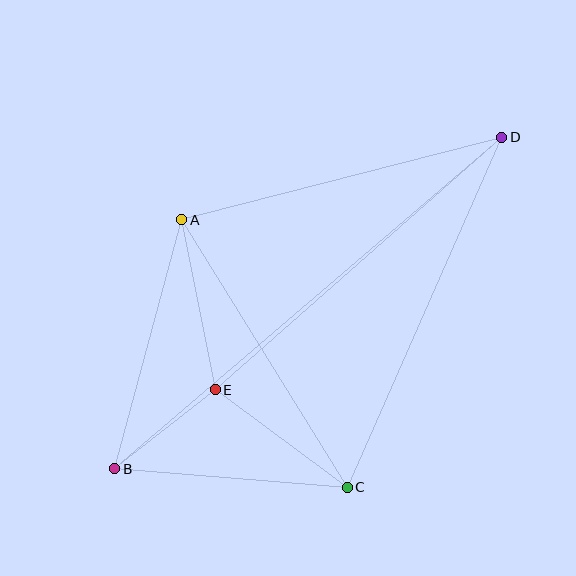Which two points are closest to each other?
Points B and E are closest to each other.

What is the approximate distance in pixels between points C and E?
The distance between C and E is approximately 164 pixels.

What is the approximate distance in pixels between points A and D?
The distance between A and D is approximately 330 pixels.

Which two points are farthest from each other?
Points B and D are farthest from each other.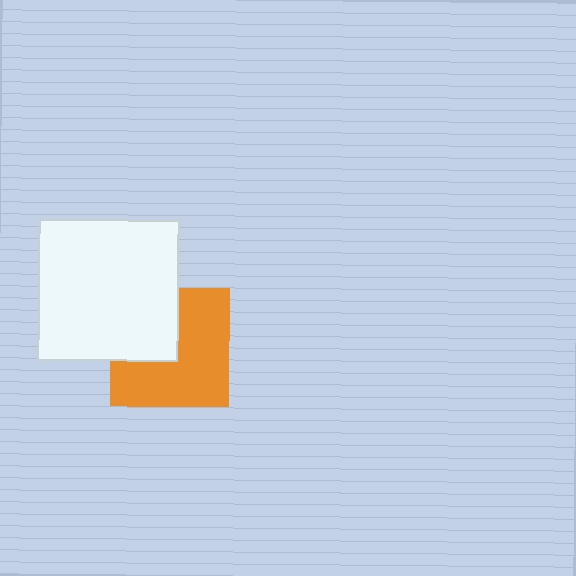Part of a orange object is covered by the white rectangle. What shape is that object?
It is a square.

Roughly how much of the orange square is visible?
About half of it is visible (roughly 64%).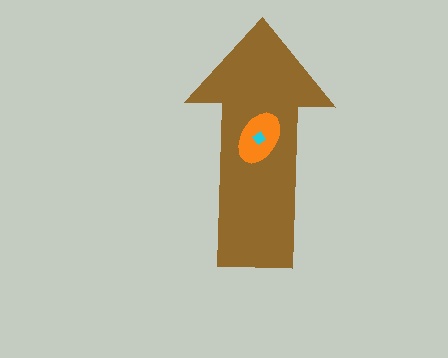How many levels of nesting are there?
3.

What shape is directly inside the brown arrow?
The orange ellipse.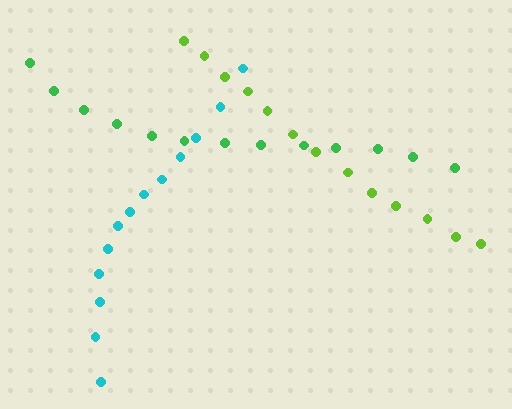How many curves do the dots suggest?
There are 3 distinct paths.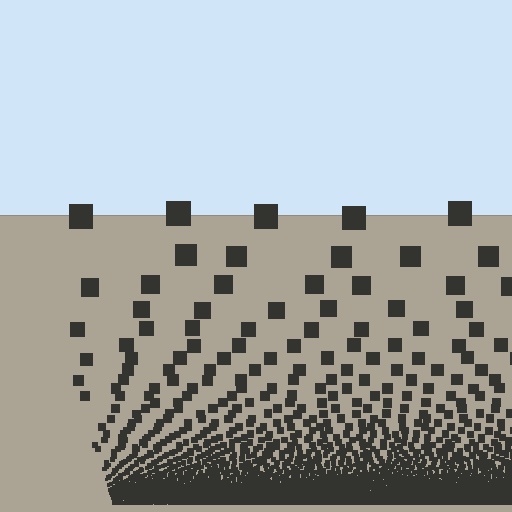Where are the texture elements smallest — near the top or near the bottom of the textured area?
Near the bottom.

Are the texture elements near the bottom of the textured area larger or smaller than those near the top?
Smaller. The gradient is inverted — elements near the bottom are smaller and denser.